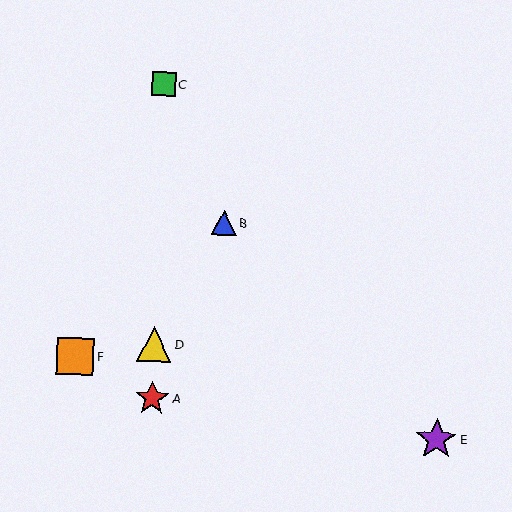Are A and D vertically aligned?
Yes, both are at x≈152.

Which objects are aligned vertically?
Objects A, C, D are aligned vertically.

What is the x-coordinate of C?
Object C is at x≈164.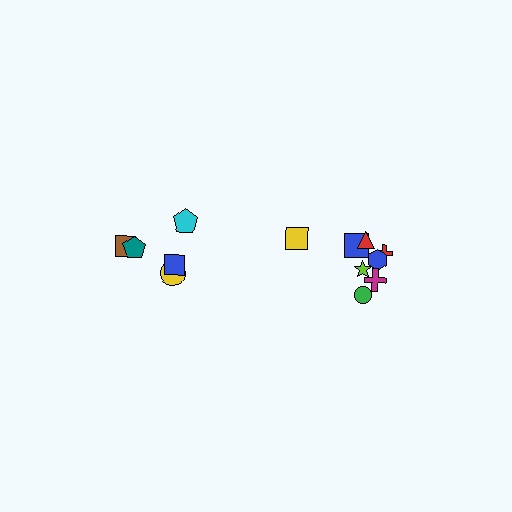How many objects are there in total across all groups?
There are 13 objects.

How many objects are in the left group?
There are 5 objects.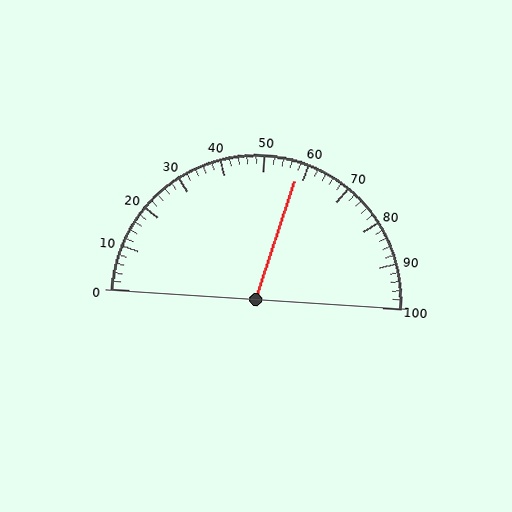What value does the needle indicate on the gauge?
The needle indicates approximately 58.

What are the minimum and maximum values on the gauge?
The gauge ranges from 0 to 100.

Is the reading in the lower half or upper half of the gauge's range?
The reading is in the upper half of the range (0 to 100).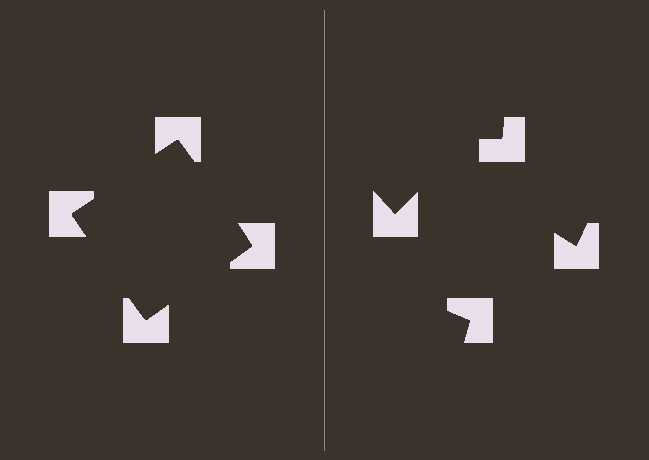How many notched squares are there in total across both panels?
8 — 4 on each side.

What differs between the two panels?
The notched squares are positioned identically on both sides; only the wedge orientations differ. On the left they align to a square; on the right they are misaligned.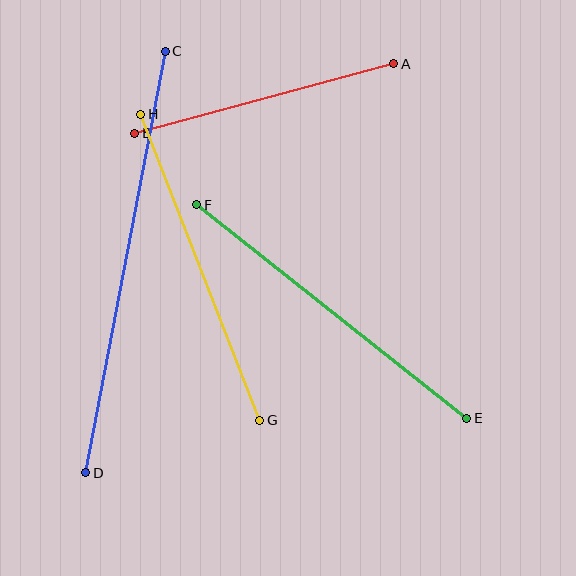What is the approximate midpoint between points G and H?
The midpoint is at approximately (200, 267) pixels.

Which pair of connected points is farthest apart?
Points C and D are farthest apart.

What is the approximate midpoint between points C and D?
The midpoint is at approximately (125, 262) pixels.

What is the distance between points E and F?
The distance is approximately 344 pixels.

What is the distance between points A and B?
The distance is approximately 268 pixels.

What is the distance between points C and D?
The distance is approximately 429 pixels.